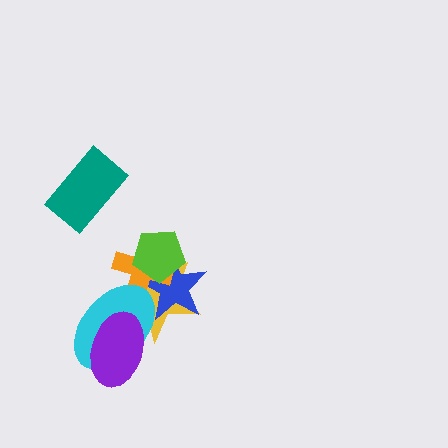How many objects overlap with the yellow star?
5 objects overlap with the yellow star.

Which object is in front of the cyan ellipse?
The purple ellipse is in front of the cyan ellipse.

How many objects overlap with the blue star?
4 objects overlap with the blue star.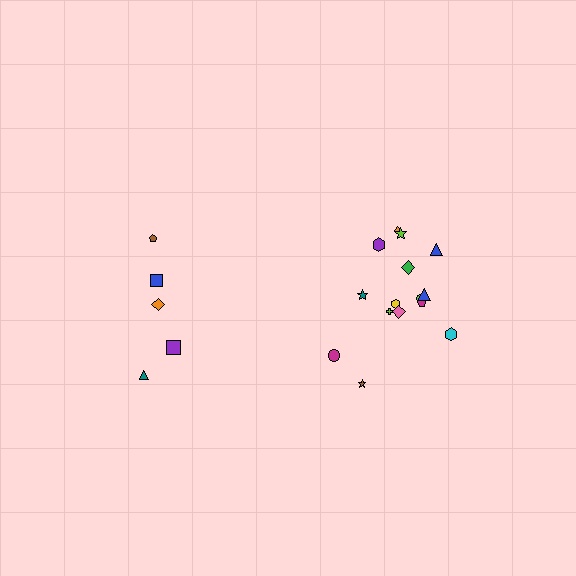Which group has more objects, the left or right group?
The right group.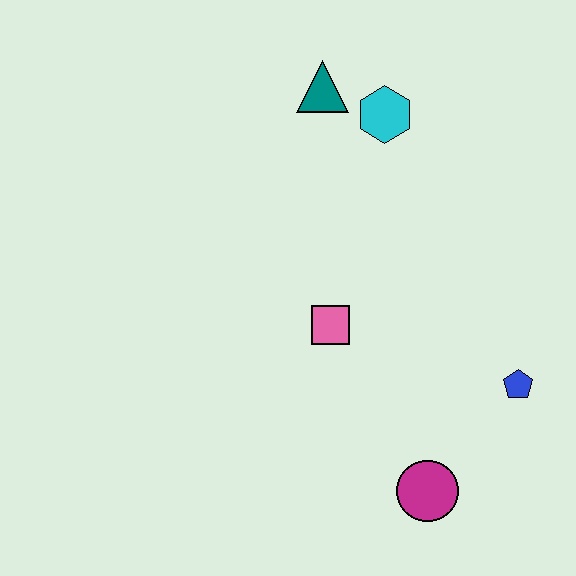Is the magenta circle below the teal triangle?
Yes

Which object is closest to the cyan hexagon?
The teal triangle is closest to the cyan hexagon.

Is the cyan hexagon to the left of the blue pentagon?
Yes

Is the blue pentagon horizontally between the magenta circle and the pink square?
No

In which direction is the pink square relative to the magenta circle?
The pink square is above the magenta circle.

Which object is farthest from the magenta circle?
The teal triangle is farthest from the magenta circle.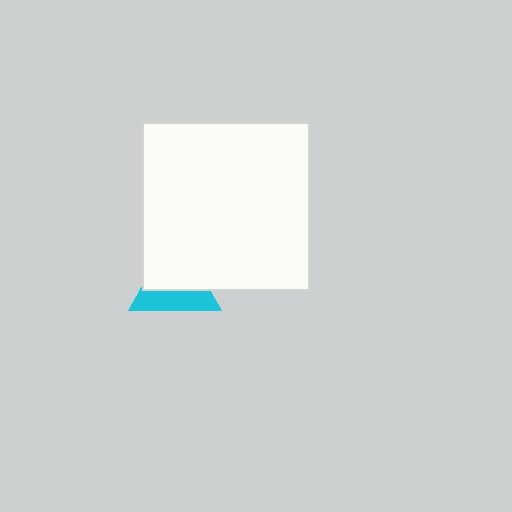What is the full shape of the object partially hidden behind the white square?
The partially hidden object is a cyan triangle.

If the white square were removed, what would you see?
You would see the complete cyan triangle.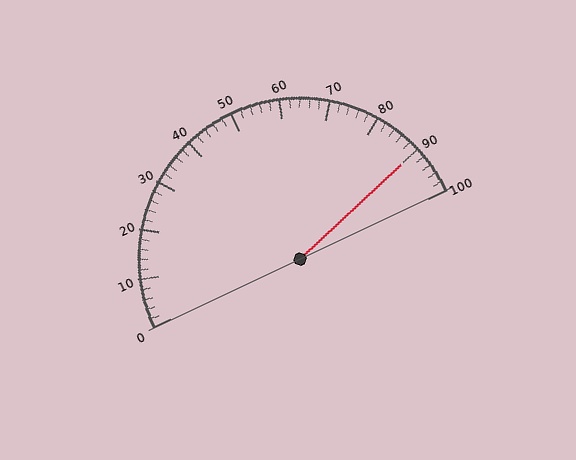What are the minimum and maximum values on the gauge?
The gauge ranges from 0 to 100.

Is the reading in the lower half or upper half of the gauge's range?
The reading is in the upper half of the range (0 to 100).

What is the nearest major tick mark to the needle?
The nearest major tick mark is 90.